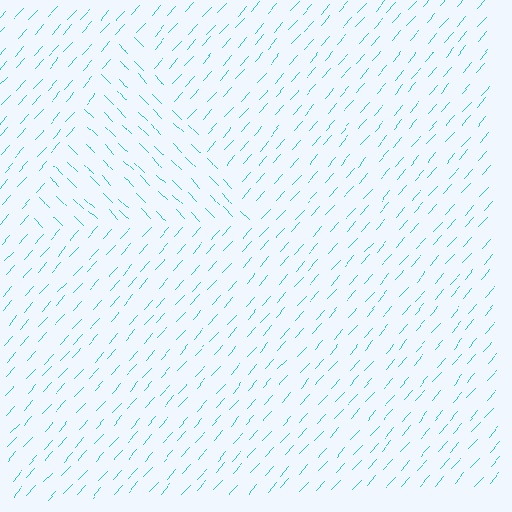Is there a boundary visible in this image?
Yes, there is a texture boundary formed by a change in line orientation.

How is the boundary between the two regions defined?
The boundary is defined purely by a change in line orientation (approximately 86 degrees difference). All lines are the same color and thickness.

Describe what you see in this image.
The image is filled with small cyan line segments. A triangle region in the image has lines oriented differently from the surrounding lines, creating a visible texture boundary.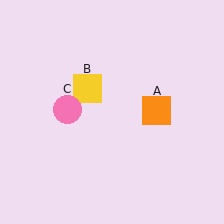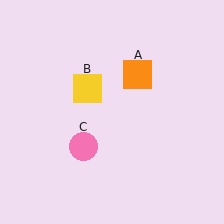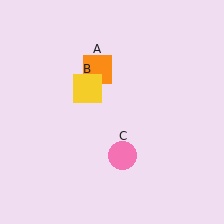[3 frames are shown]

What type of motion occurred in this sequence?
The orange square (object A), pink circle (object C) rotated counterclockwise around the center of the scene.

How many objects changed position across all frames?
2 objects changed position: orange square (object A), pink circle (object C).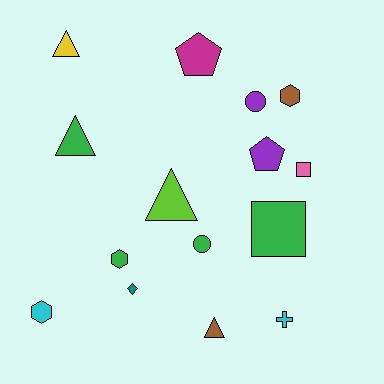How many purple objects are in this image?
There are 2 purple objects.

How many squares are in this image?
There are 2 squares.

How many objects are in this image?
There are 15 objects.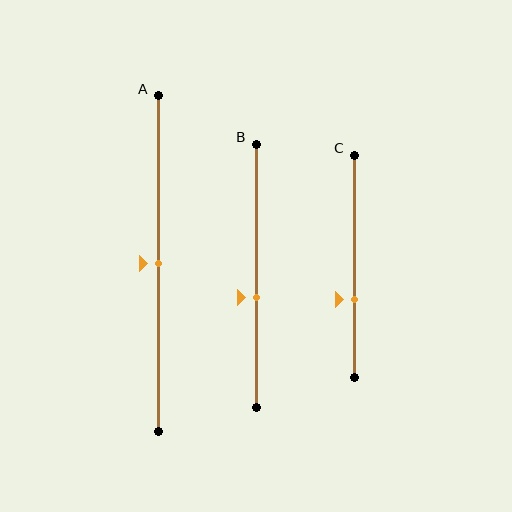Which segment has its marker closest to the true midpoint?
Segment A has its marker closest to the true midpoint.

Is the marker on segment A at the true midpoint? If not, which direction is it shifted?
Yes, the marker on segment A is at the true midpoint.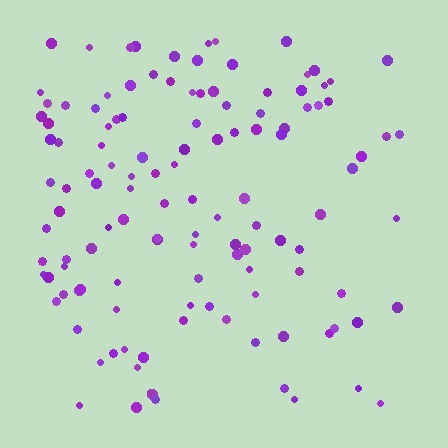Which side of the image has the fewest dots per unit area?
The right.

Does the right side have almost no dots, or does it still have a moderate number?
Still a moderate number, just noticeably fewer than the left.